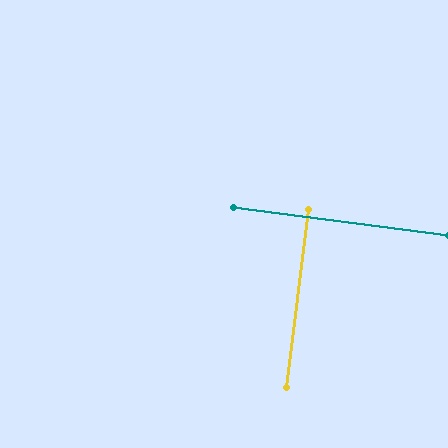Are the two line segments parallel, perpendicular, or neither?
Perpendicular — they meet at approximately 89°.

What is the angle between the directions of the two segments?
Approximately 89 degrees.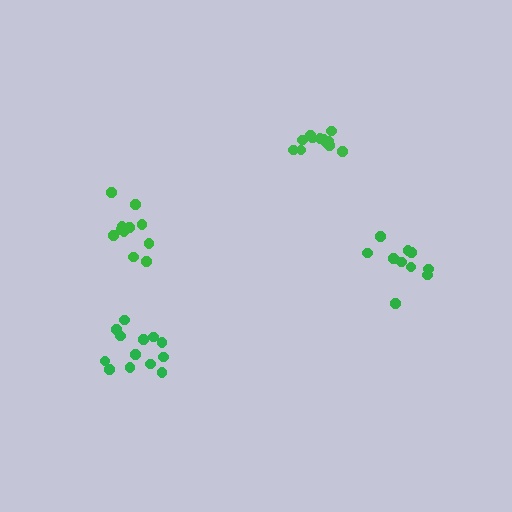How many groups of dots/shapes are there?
There are 4 groups.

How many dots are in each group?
Group 1: 12 dots, Group 2: 10 dots, Group 3: 11 dots, Group 4: 13 dots (46 total).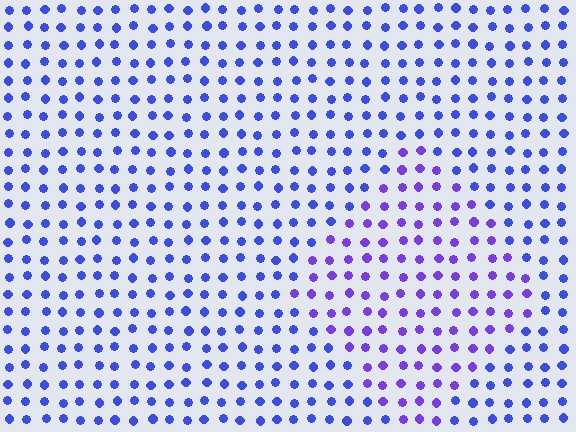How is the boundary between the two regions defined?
The boundary is defined purely by a slight shift in hue (about 30 degrees). Spacing, size, and orientation are identical on both sides.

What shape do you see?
I see a diamond.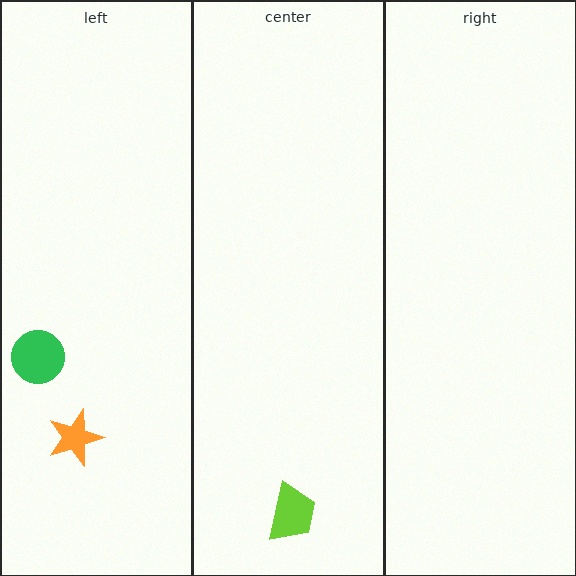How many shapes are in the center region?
1.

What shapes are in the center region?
The lime trapezoid.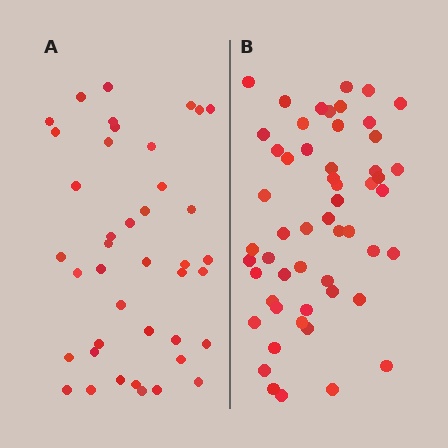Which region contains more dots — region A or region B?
Region B (the right region) has more dots.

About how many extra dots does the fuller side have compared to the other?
Region B has approximately 15 more dots than region A.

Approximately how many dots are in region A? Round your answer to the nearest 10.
About 40 dots. (The exact count is 41, which rounds to 40.)